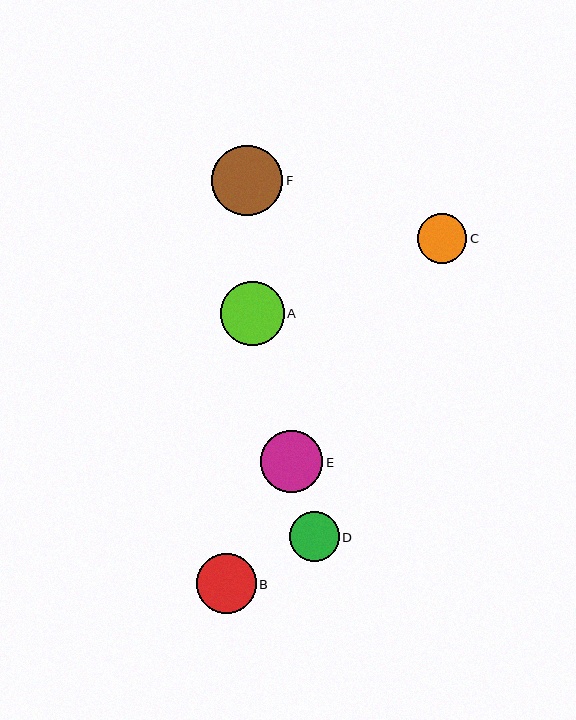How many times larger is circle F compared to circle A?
Circle F is approximately 1.1 times the size of circle A.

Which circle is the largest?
Circle F is the largest with a size of approximately 71 pixels.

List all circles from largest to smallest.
From largest to smallest: F, A, E, B, C, D.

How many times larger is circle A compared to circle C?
Circle A is approximately 1.3 times the size of circle C.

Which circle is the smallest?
Circle D is the smallest with a size of approximately 50 pixels.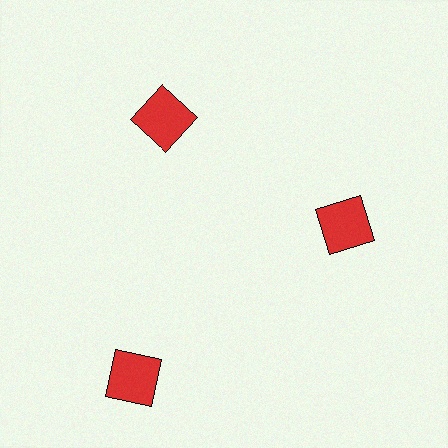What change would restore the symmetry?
The symmetry would be restored by moving it inward, back onto the ring so that all 3 squares sit at equal angles and equal distance from the center.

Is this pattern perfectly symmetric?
No. The 3 red squares are arranged in a ring, but one element near the 7 o'clock position is pushed outward from the center, breaking the 3-fold rotational symmetry.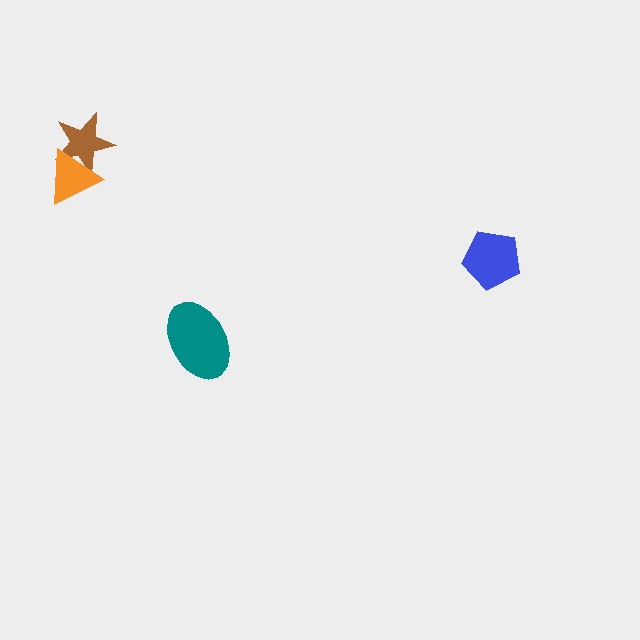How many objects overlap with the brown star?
1 object overlaps with the brown star.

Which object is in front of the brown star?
The orange triangle is in front of the brown star.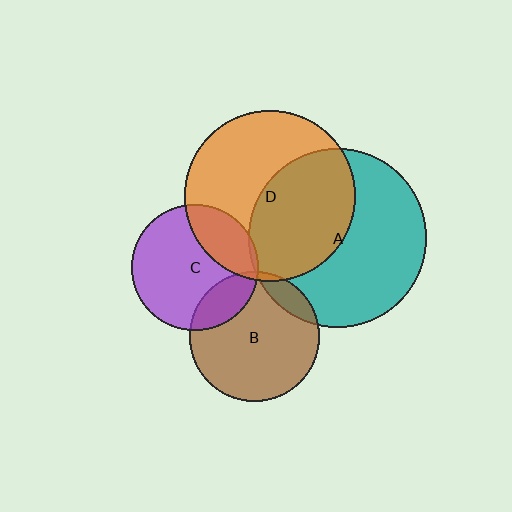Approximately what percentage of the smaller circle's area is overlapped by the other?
Approximately 25%.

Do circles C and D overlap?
Yes.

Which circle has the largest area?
Circle A (teal).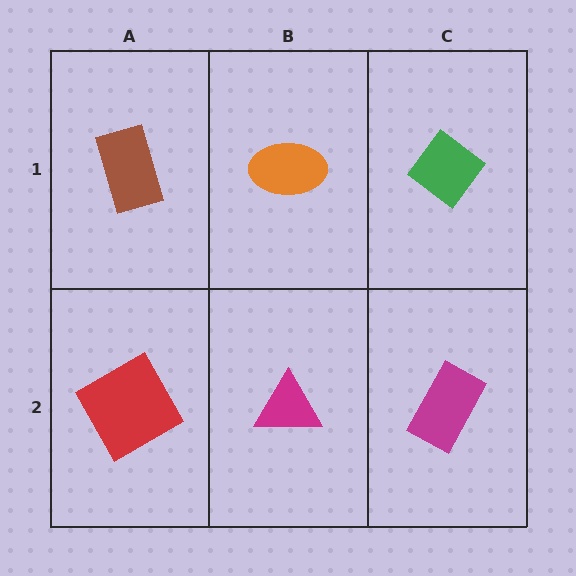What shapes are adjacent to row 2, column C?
A green diamond (row 1, column C), a magenta triangle (row 2, column B).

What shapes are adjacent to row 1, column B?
A magenta triangle (row 2, column B), a brown rectangle (row 1, column A), a green diamond (row 1, column C).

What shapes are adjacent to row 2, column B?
An orange ellipse (row 1, column B), a red square (row 2, column A), a magenta rectangle (row 2, column C).